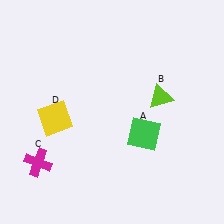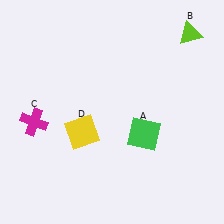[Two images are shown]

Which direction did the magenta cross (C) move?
The magenta cross (C) moved up.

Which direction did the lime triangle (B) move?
The lime triangle (B) moved up.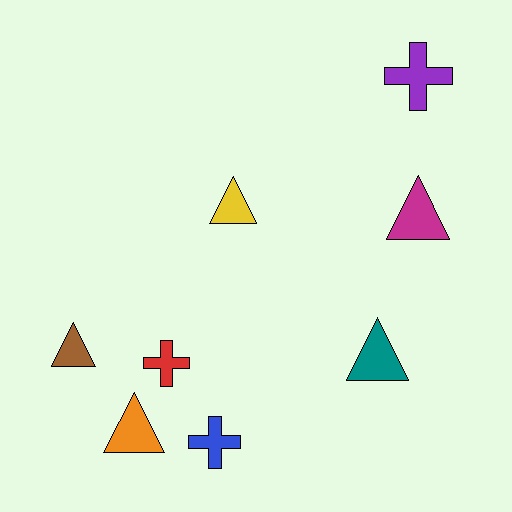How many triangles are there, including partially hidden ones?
There are 5 triangles.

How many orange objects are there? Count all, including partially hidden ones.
There is 1 orange object.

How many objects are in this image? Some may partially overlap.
There are 8 objects.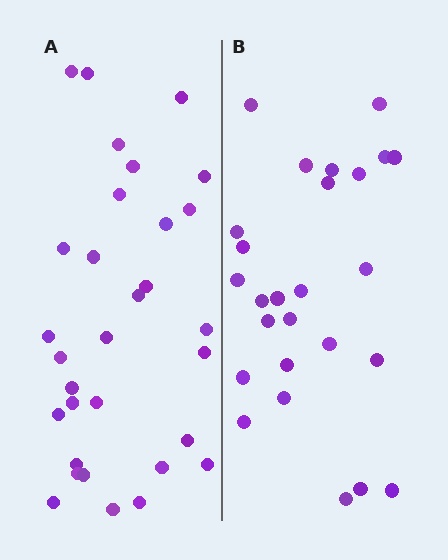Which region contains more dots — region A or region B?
Region A (the left region) has more dots.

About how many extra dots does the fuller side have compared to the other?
Region A has about 5 more dots than region B.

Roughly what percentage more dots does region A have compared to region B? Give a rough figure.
About 20% more.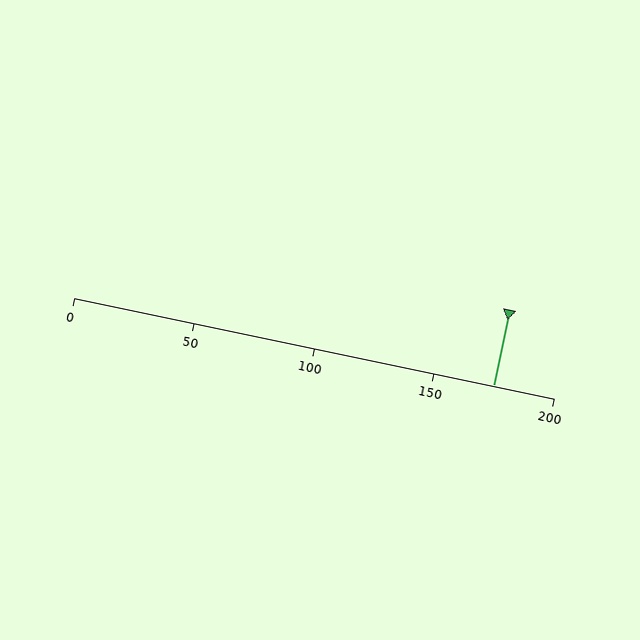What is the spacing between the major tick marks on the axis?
The major ticks are spaced 50 apart.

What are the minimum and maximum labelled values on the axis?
The axis runs from 0 to 200.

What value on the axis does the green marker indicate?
The marker indicates approximately 175.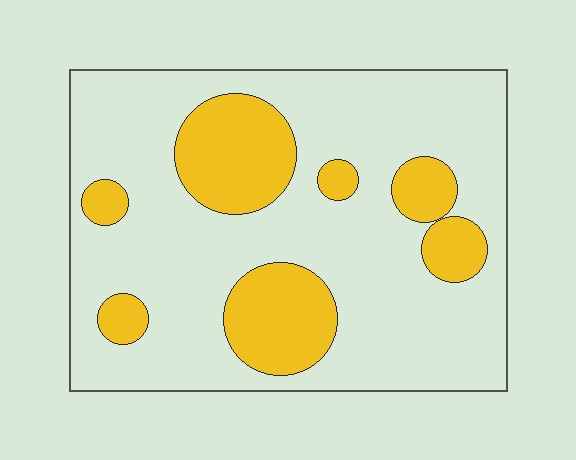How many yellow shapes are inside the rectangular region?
7.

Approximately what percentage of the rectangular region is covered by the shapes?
Approximately 25%.